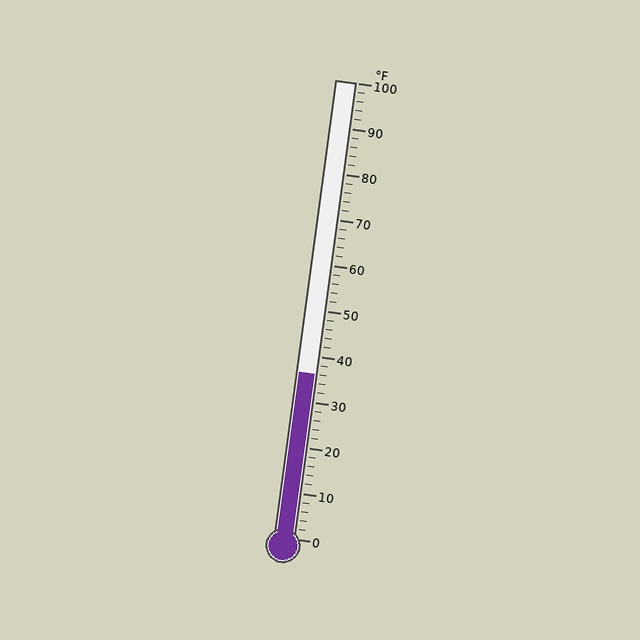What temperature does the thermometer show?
The thermometer shows approximately 36°F.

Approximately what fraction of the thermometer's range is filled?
The thermometer is filled to approximately 35% of its range.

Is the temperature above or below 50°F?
The temperature is below 50°F.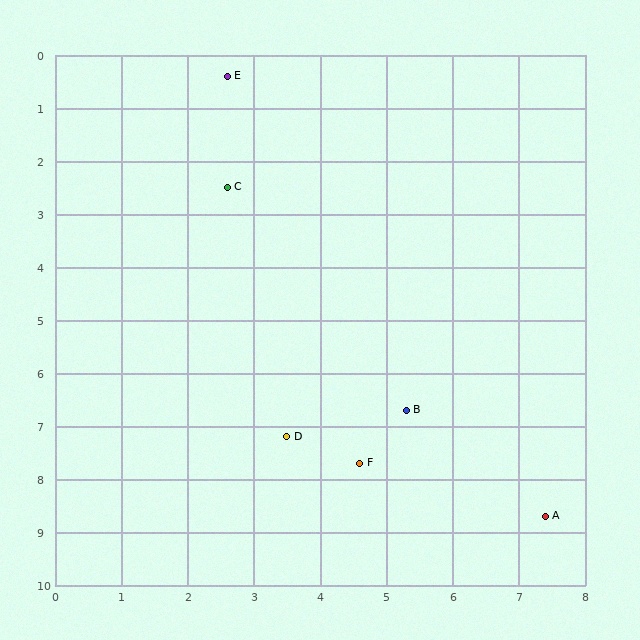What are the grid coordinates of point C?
Point C is at approximately (2.6, 2.5).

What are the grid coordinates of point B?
Point B is at approximately (5.3, 6.7).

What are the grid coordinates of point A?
Point A is at approximately (7.4, 8.7).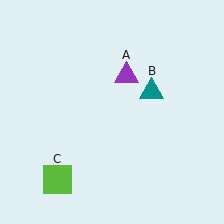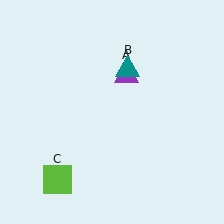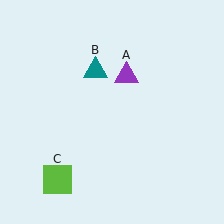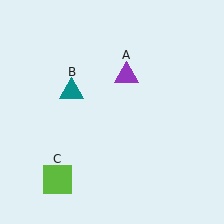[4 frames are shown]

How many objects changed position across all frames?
1 object changed position: teal triangle (object B).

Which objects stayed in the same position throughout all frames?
Purple triangle (object A) and lime square (object C) remained stationary.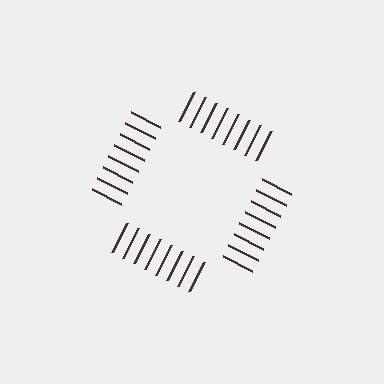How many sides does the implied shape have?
4 sides — the line-ends trace a square.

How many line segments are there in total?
32 — 8 along each of the 4 edges.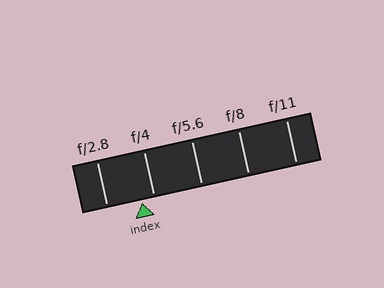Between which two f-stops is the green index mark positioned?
The index mark is between f/2.8 and f/4.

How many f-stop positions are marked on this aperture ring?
There are 5 f-stop positions marked.